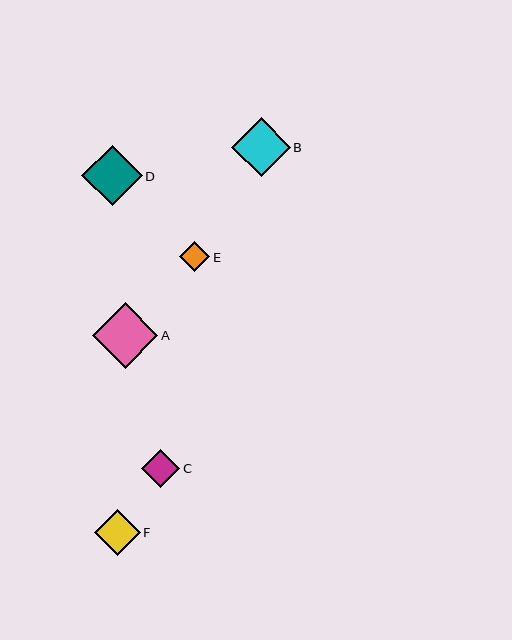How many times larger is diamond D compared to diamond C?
Diamond D is approximately 1.6 times the size of diamond C.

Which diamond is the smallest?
Diamond E is the smallest with a size of approximately 30 pixels.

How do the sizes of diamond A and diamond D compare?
Diamond A and diamond D are approximately the same size.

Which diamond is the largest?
Diamond A is the largest with a size of approximately 66 pixels.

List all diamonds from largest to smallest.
From largest to smallest: A, D, B, F, C, E.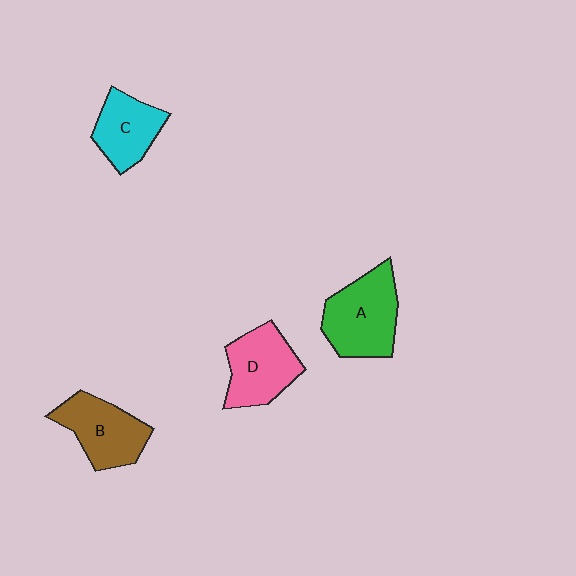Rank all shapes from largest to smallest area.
From largest to smallest: A (green), B (brown), D (pink), C (cyan).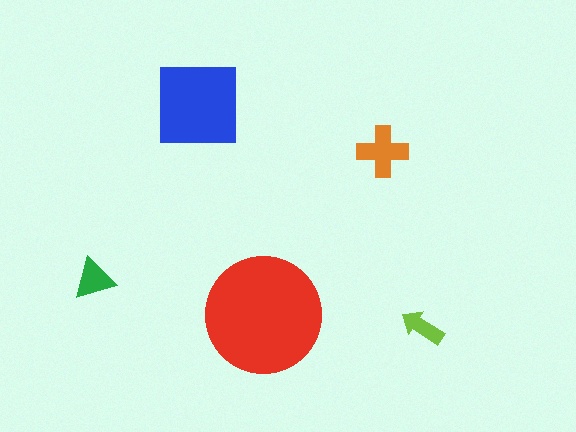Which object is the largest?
The red circle.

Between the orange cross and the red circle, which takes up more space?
The red circle.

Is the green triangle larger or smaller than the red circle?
Smaller.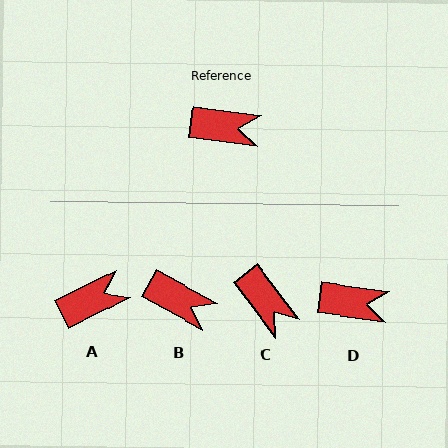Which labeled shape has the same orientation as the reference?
D.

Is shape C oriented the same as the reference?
No, it is off by about 46 degrees.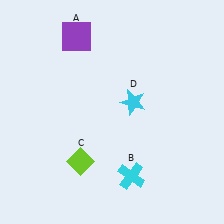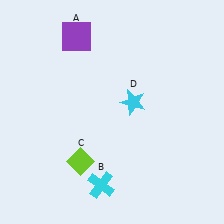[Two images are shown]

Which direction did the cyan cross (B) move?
The cyan cross (B) moved left.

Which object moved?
The cyan cross (B) moved left.